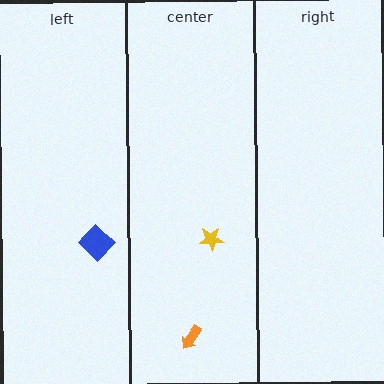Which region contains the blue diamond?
The left region.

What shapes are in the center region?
The yellow star, the orange arrow.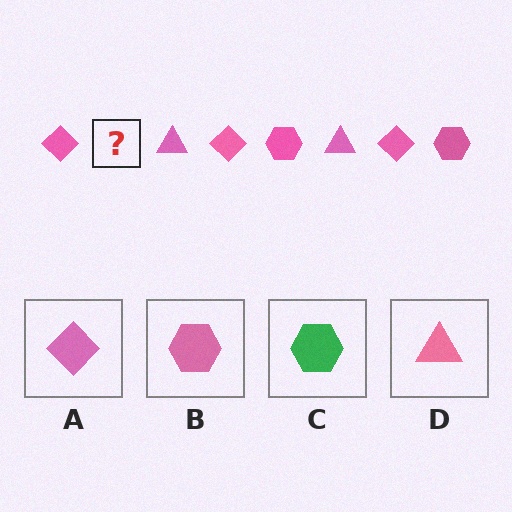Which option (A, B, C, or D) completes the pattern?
B.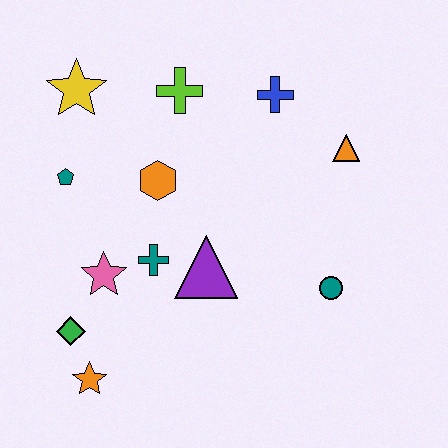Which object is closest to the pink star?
The teal cross is closest to the pink star.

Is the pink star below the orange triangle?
Yes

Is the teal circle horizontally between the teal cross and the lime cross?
No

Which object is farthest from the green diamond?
The orange triangle is farthest from the green diamond.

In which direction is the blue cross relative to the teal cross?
The blue cross is above the teal cross.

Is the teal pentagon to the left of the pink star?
Yes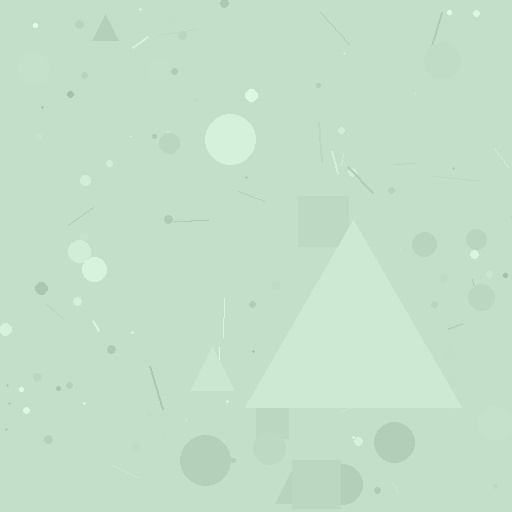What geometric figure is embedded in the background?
A triangle is embedded in the background.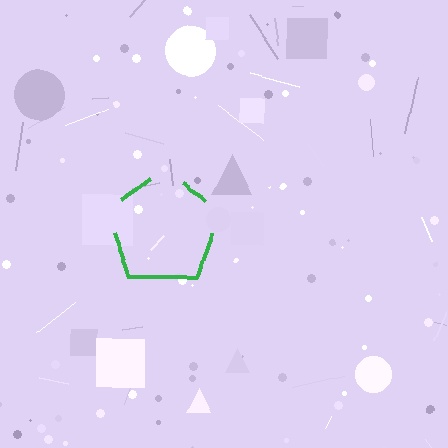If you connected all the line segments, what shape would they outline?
They would outline a pentagon.